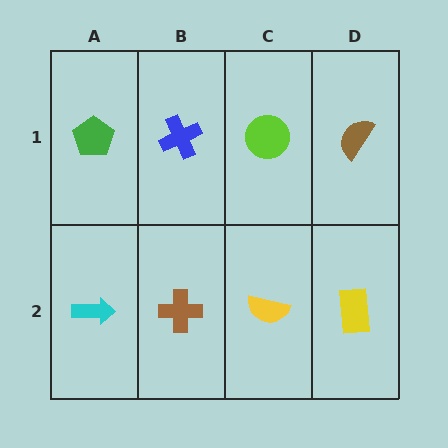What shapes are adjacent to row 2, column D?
A brown semicircle (row 1, column D), a yellow semicircle (row 2, column C).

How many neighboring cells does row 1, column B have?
3.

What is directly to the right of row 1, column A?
A blue cross.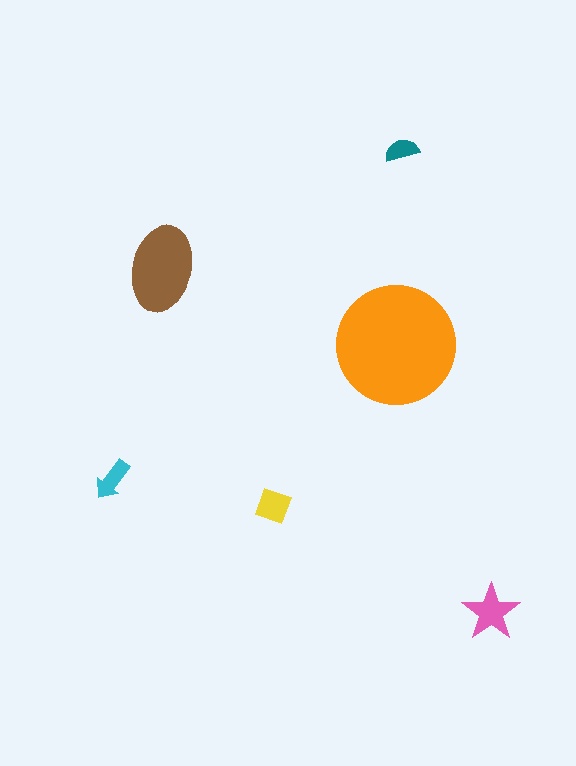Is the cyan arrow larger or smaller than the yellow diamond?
Smaller.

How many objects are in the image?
There are 6 objects in the image.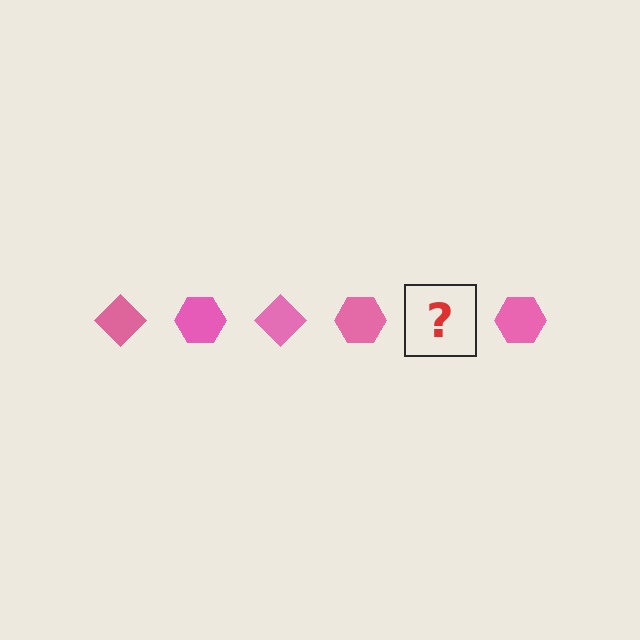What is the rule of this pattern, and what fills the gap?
The rule is that the pattern cycles through diamond, hexagon shapes in pink. The gap should be filled with a pink diamond.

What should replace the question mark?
The question mark should be replaced with a pink diamond.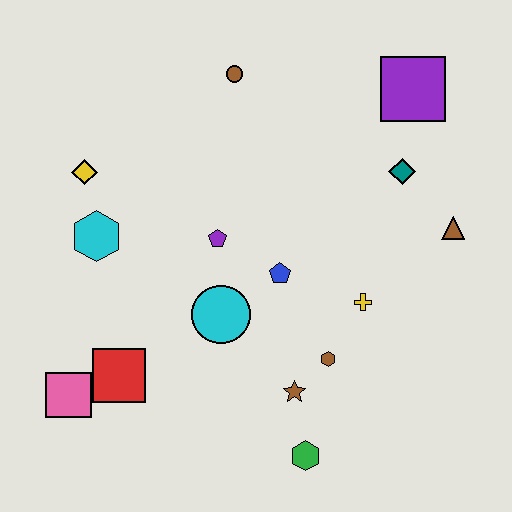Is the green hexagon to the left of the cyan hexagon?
No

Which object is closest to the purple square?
The teal diamond is closest to the purple square.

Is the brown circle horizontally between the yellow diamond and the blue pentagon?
Yes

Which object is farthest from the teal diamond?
The pink square is farthest from the teal diamond.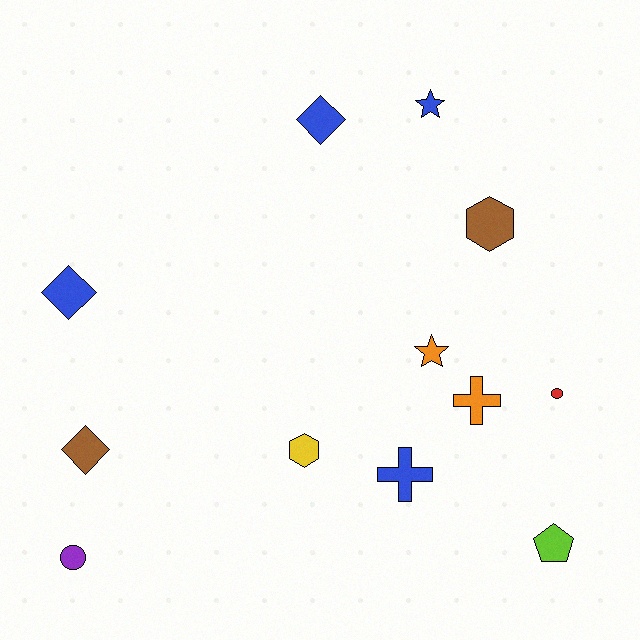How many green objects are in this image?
There are no green objects.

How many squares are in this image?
There are no squares.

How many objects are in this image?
There are 12 objects.